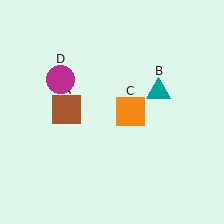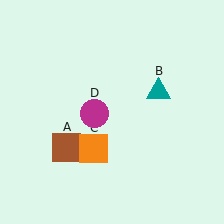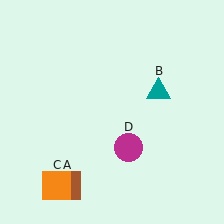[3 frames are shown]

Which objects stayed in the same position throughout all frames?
Teal triangle (object B) remained stationary.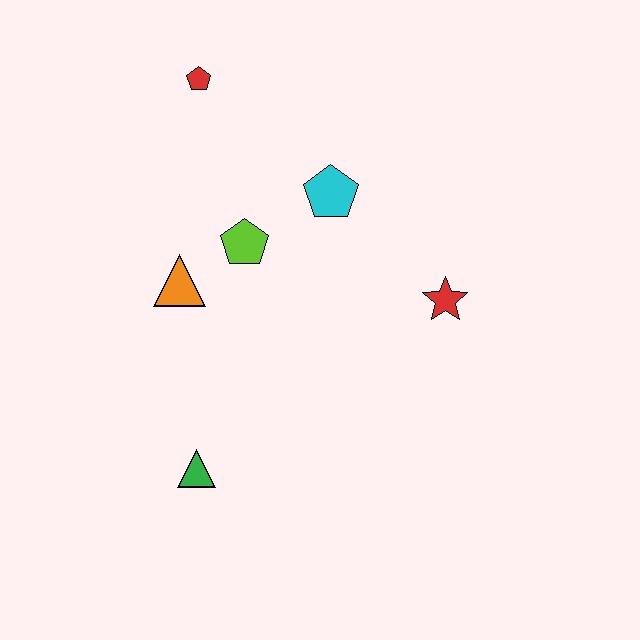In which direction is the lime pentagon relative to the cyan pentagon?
The lime pentagon is to the left of the cyan pentagon.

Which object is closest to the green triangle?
The orange triangle is closest to the green triangle.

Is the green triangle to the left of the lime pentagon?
Yes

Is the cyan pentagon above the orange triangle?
Yes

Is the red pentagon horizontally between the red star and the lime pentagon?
No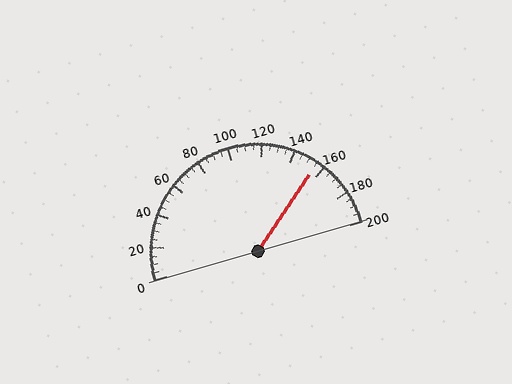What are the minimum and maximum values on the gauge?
The gauge ranges from 0 to 200.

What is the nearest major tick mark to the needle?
The nearest major tick mark is 160.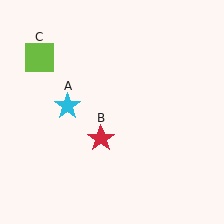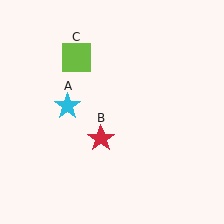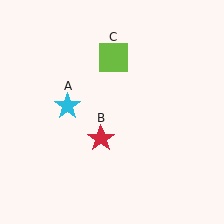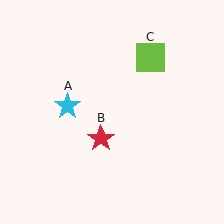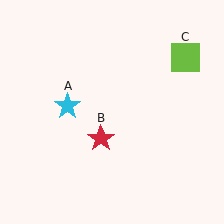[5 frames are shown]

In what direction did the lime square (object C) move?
The lime square (object C) moved right.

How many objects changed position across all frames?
1 object changed position: lime square (object C).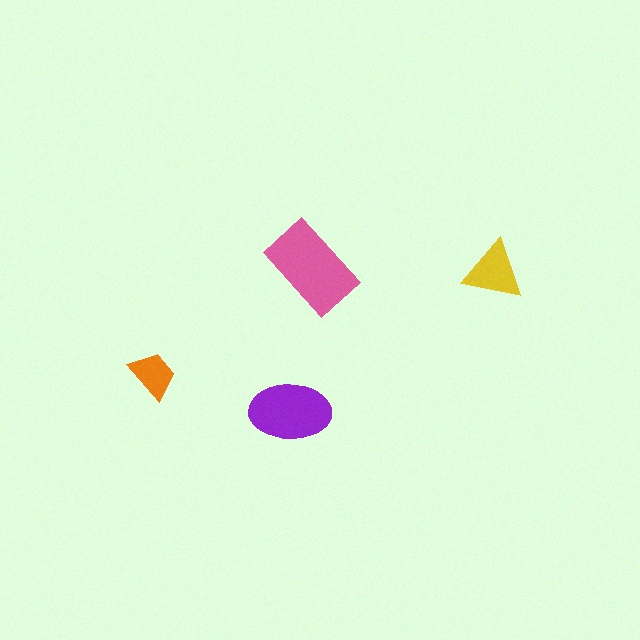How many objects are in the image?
There are 4 objects in the image.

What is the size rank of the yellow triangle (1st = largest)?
3rd.